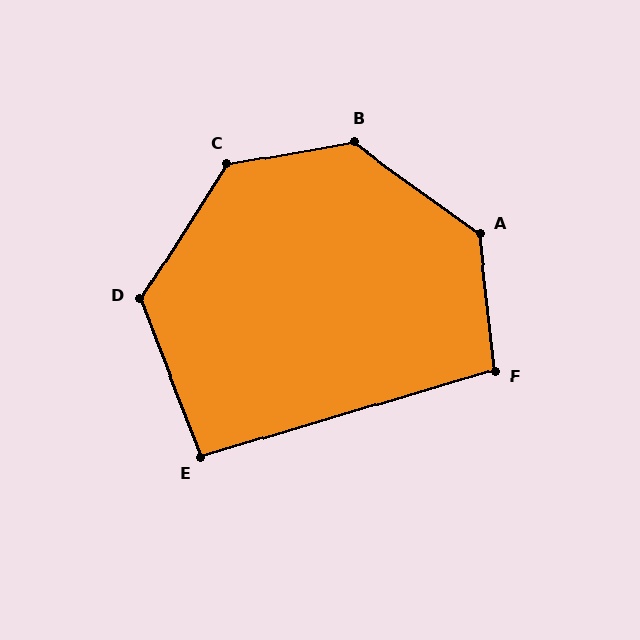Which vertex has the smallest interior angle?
E, at approximately 95 degrees.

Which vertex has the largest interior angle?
B, at approximately 134 degrees.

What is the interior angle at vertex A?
Approximately 132 degrees (obtuse).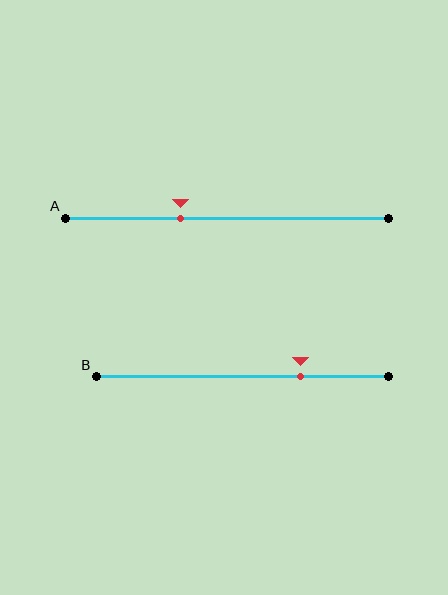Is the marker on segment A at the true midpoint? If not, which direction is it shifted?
No, the marker on segment A is shifted to the left by about 14% of the segment length.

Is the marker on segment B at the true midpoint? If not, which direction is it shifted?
No, the marker on segment B is shifted to the right by about 20% of the segment length.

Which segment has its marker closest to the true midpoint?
Segment A has its marker closest to the true midpoint.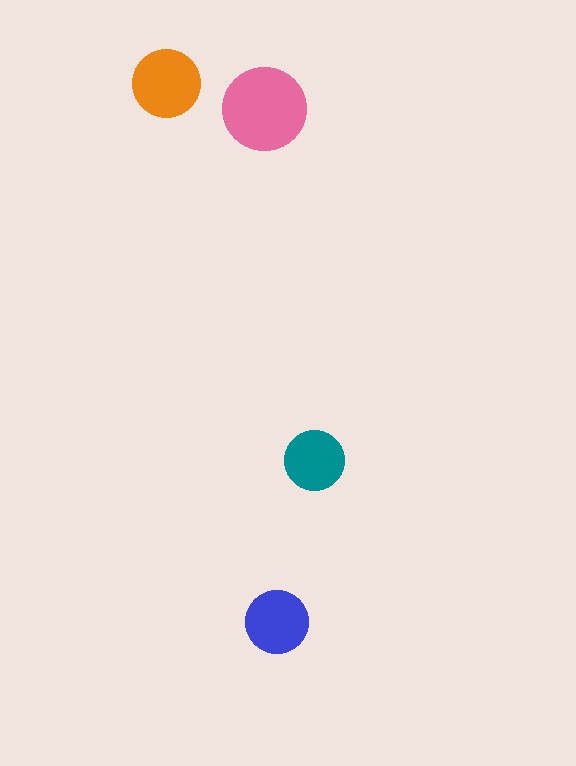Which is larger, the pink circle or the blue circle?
The pink one.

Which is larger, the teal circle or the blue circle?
The blue one.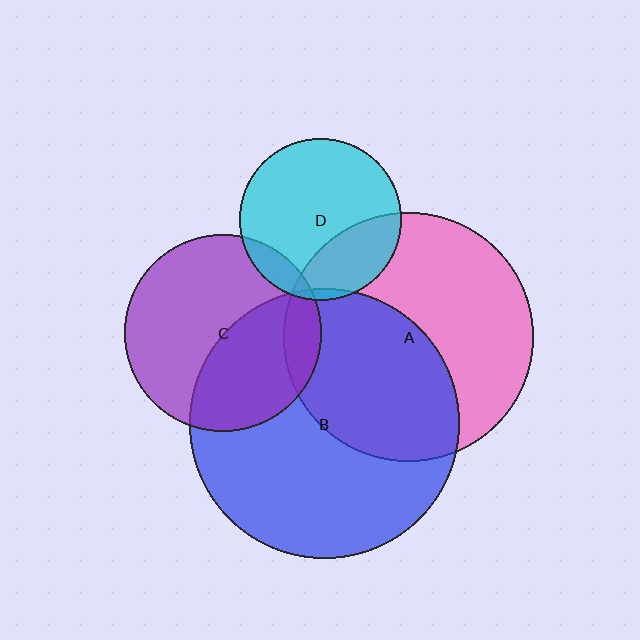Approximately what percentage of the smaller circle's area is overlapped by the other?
Approximately 45%.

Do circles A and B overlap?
Yes.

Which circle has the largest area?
Circle B (blue).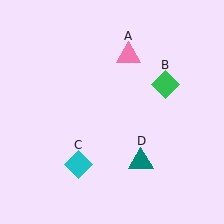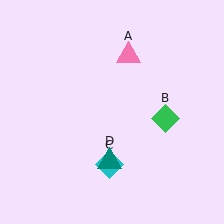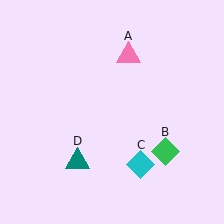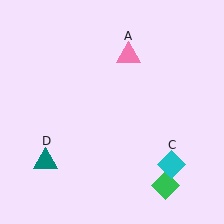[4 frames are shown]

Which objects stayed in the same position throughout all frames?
Pink triangle (object A) remained stationary.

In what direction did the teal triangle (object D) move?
The teal triangle (object D) moved left.